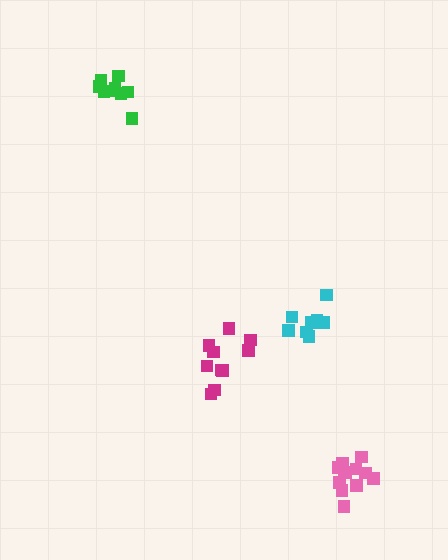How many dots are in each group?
Group 1: 12 dots, Group 2: 8 dots, Group 3: 10 dots, Group 4: 9 dots (39 total).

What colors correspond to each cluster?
The clusters are colored: pink, cyan, magenta, green.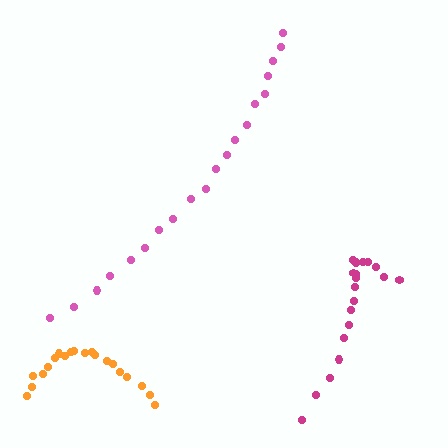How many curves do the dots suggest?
There are 3 distinct paths.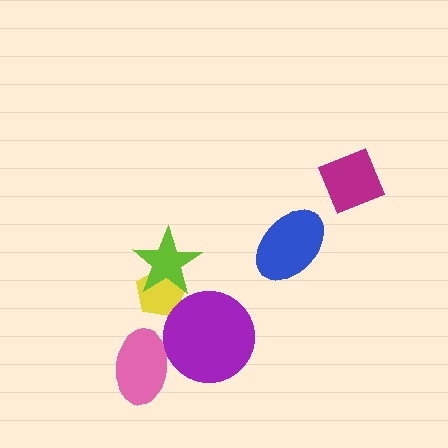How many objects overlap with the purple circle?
1 object overlaps with the purple circle.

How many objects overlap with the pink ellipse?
1 object overlaps with the pink ellipse.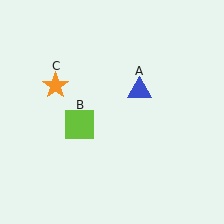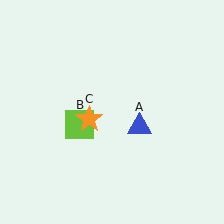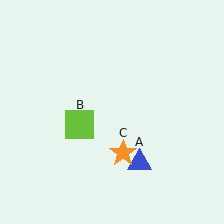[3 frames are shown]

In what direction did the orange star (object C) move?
The orange star (object C) moved down and to the right.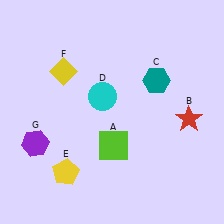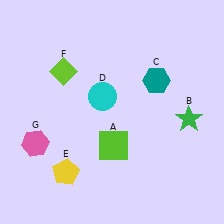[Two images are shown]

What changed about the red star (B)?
In Image 1, B is red. In Image 2, it changed to green.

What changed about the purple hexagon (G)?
In Image 1, G is purple. In Image 2, it changed to pink.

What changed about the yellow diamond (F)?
In Image 1, F is yellow. In Image 2, it changed to lime.